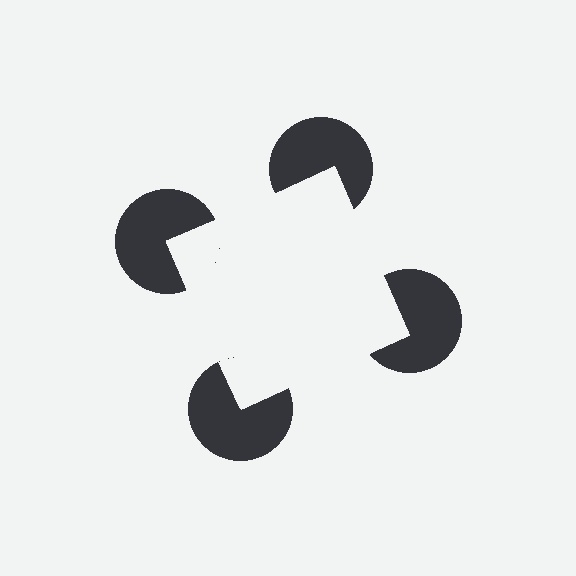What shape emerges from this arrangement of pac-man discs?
An illusory square — its edges are inferred from the aligned wedge cuts in the pac-man discs, not physically drawn.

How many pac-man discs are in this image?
There are 4 — one at each vertex of the illusory square.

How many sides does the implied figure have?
4 sides.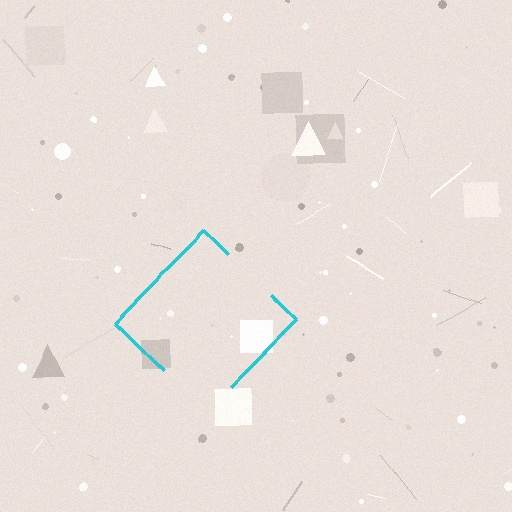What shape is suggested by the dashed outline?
The dashed outline suggests a diamond.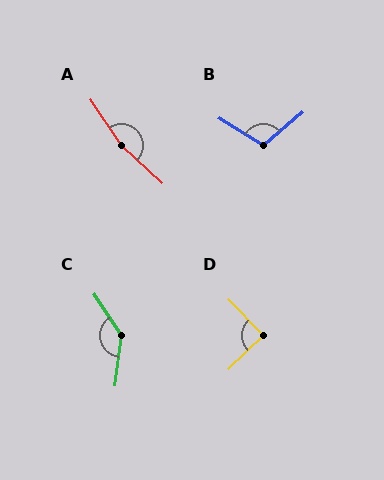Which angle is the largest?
A, at approximately 167 degrees.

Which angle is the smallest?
D, at approximately 90 degrees.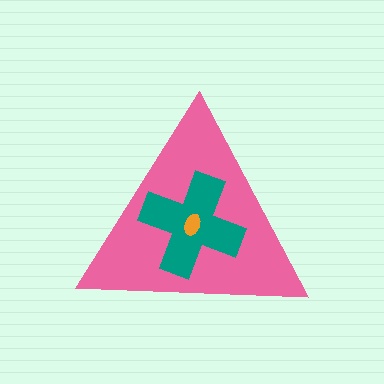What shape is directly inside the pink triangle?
The teal cross.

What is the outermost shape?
The pink triangle.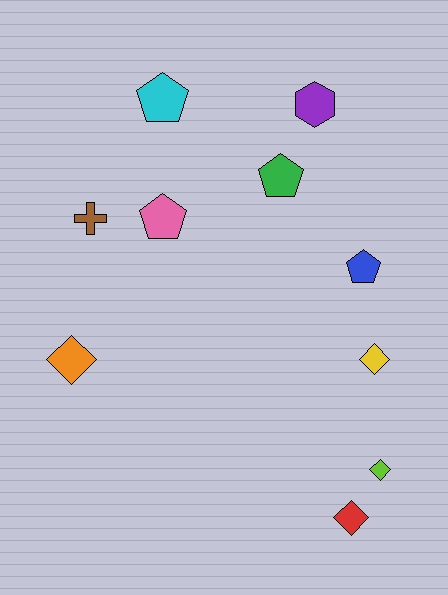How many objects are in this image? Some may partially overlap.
There are 10 objects.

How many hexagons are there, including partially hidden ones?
There is 1 hexagon.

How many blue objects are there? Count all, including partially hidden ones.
There is 1 blue object.